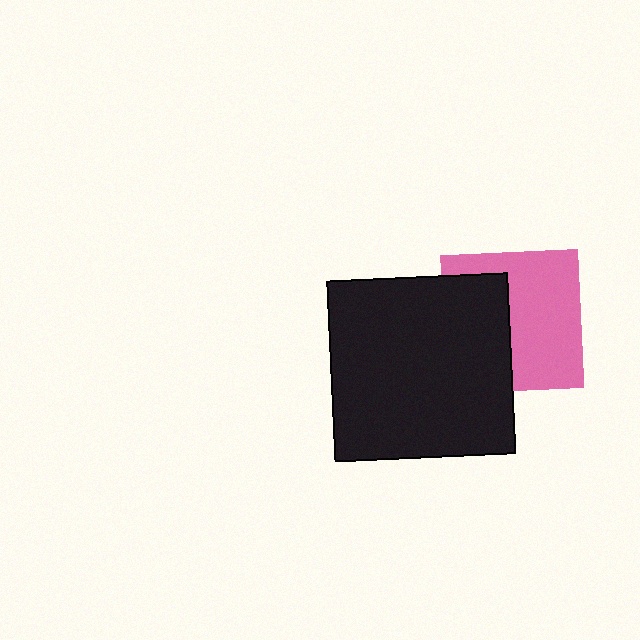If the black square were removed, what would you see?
You would see the complete pink square.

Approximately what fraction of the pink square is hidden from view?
Roughly 41% of the pink square is hidden behind the black square.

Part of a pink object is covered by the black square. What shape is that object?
It is a square.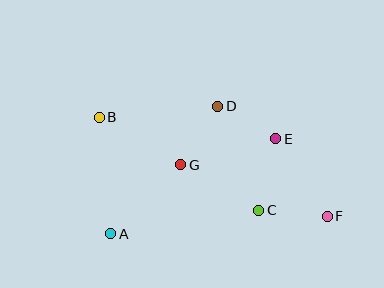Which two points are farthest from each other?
Points B and F are farthest from each other.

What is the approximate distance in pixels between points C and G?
The distance between C and G is approximately 90 pixels.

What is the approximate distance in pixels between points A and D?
The distance between A and D is approximately 166 pixels.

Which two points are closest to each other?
Points D and E are closest to each other.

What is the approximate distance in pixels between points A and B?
The distance between A and B is approximately 117 pixels.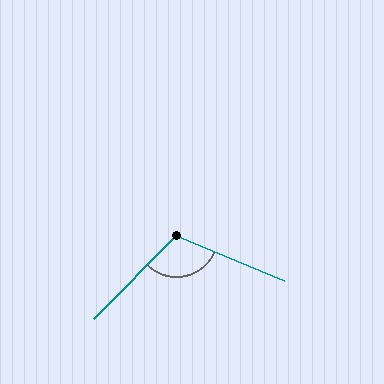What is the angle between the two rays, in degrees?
Approximately 112 degrees.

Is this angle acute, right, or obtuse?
It is obtuse.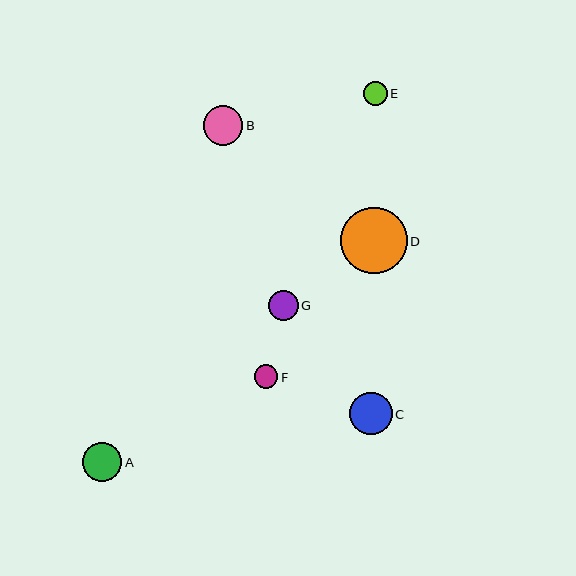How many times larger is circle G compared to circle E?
Circle G is approximately 1.2 times the size of circle E.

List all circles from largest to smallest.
From largest to smallest: D, C, B, A, G, F, E.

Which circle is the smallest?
Circle E is the smallest with a size of approximately 24 pixels.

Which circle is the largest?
Circle D is the largest with a size of approximately 66 pixels.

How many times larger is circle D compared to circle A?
Circle D is approximately 1.7 times the size of circle A.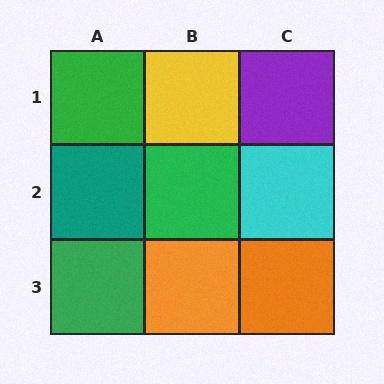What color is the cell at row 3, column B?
Orange.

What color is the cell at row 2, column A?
Teal.